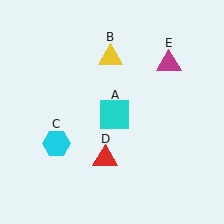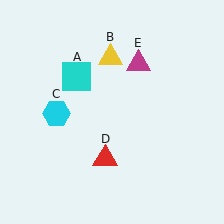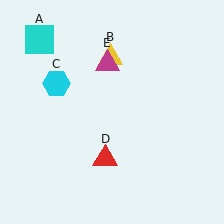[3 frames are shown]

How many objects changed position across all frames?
3 objects changed position: cyan square (object A), cyan hexagon (object C), magenta triangle (object E).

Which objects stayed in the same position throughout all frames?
Yellow triangle (object B) and red triangle (object D) remained stationary.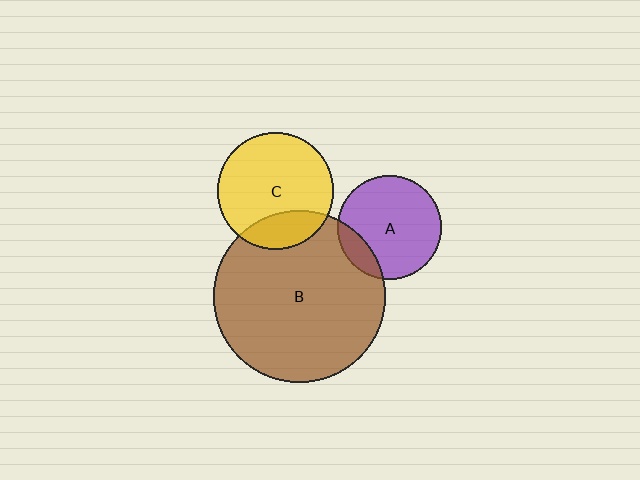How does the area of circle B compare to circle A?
Approximately 2.7 times.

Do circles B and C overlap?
Yes.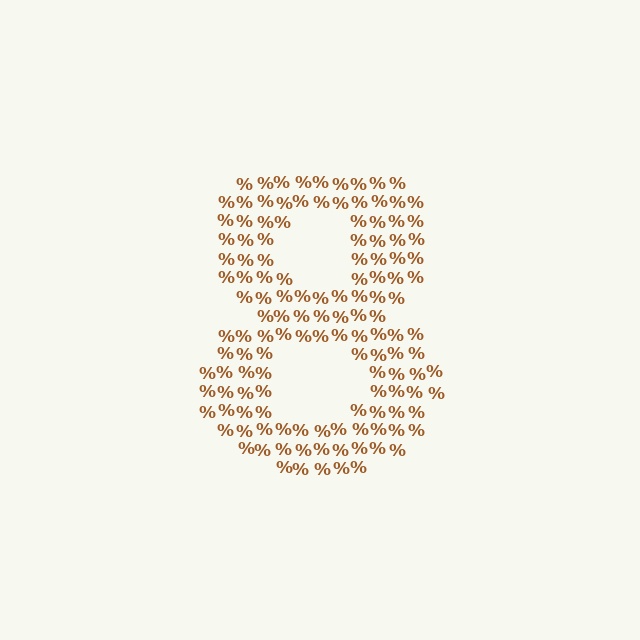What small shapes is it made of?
It is made of small percent signs.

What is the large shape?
The large shape is the digit 8.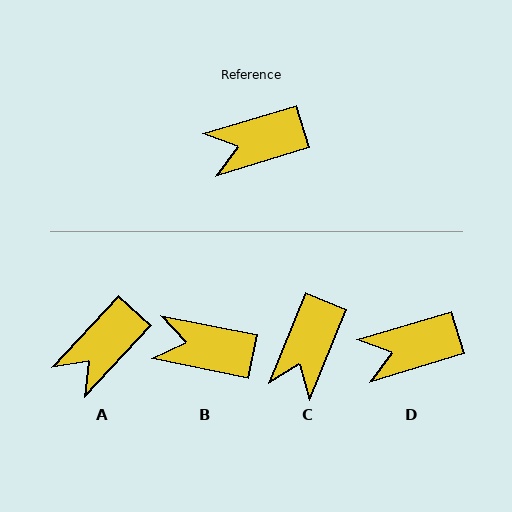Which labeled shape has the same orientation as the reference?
D.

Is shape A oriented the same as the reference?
No, it is off by about 30 degrees.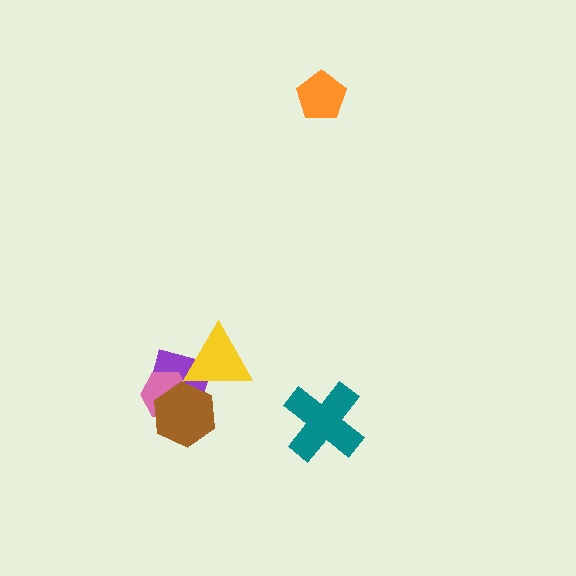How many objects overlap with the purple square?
3 objects overlap with the purple square.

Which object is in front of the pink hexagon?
The brown hexagon is in front of the pink hexagon.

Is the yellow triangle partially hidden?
Yes, it is partially covered by another shape.